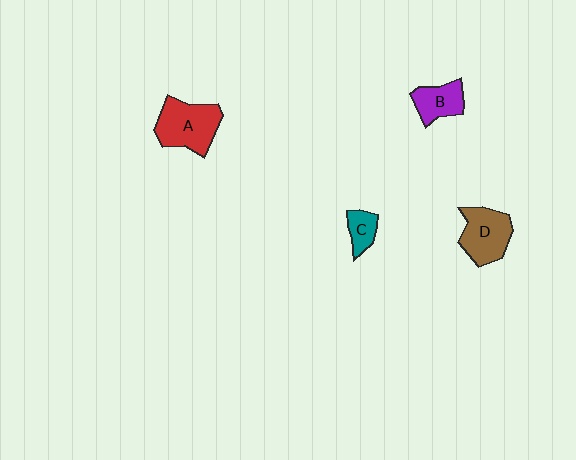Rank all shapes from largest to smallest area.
From largest to smallest: A (red), D (brown), B (purple), C (teal).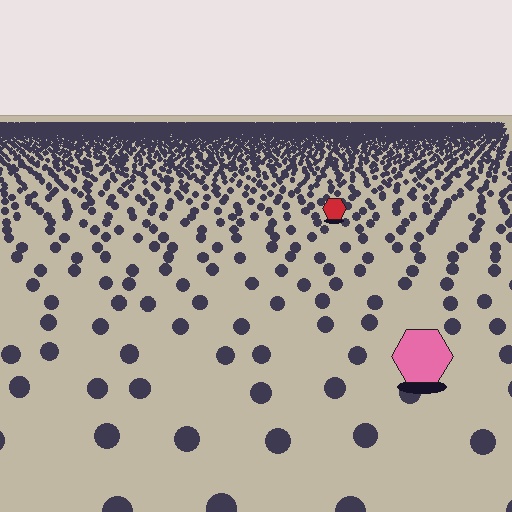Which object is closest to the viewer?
The pink hexagon is closest. The texture marks near it are larger and more spread out.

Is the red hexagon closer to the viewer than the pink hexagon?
No. The pink hexagon is closer — you can tell from the texture gradient: the ground texture is coarser near it.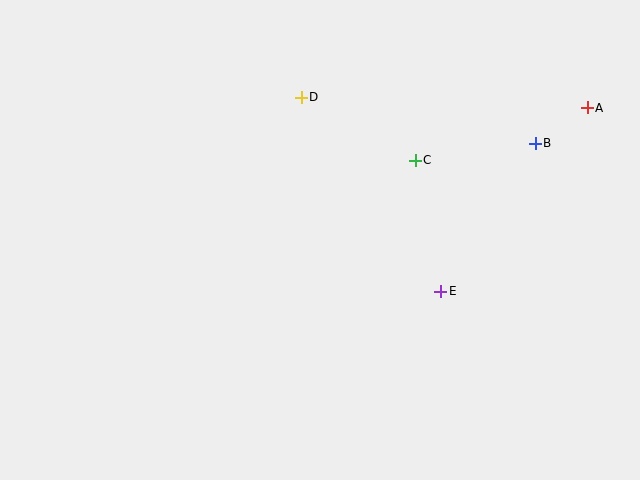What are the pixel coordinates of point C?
Point C is at (415, 160).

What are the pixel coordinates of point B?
Point B is at (535, 143).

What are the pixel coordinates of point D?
Point D is at (301, 97).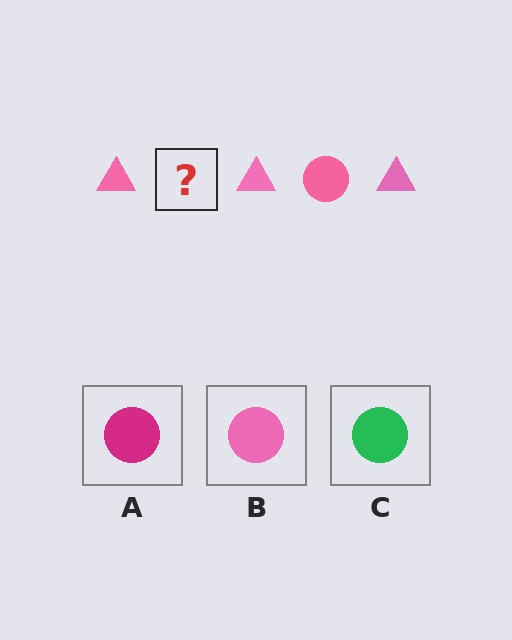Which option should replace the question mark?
Option B.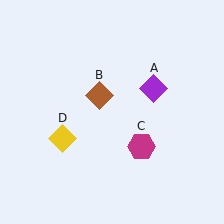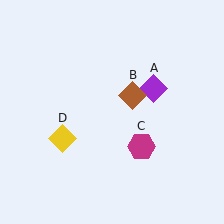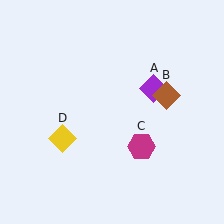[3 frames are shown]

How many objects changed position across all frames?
1 object changed position: brown diamond (object B).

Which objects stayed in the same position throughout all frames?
Purple diamond (object A) and magenta hexagon (object C) and yellow diamond (object D) remained stationary.